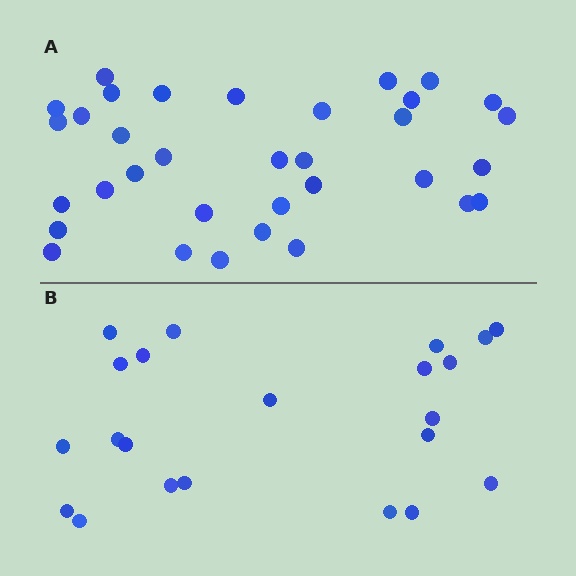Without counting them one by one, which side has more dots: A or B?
Region A (the top region) has more dots.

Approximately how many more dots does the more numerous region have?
Region A has roughly 12 or so more dots than region B.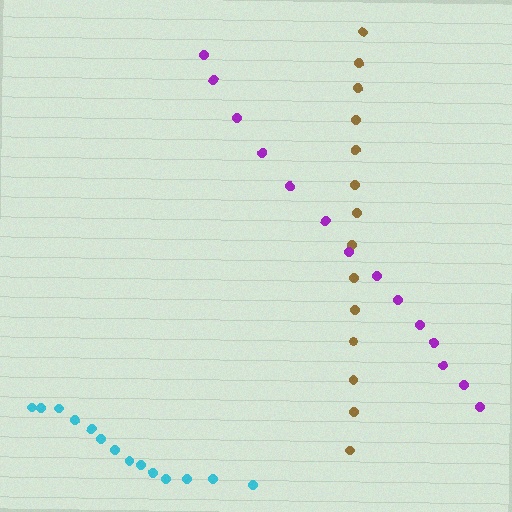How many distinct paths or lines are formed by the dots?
There are 3 distinct paths.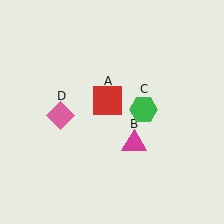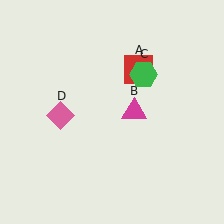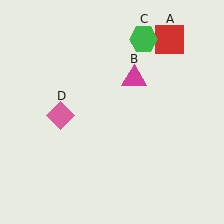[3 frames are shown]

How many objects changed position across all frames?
3 objects changed position: red square (object A), magenta triangle (object B), green hexagon (object C).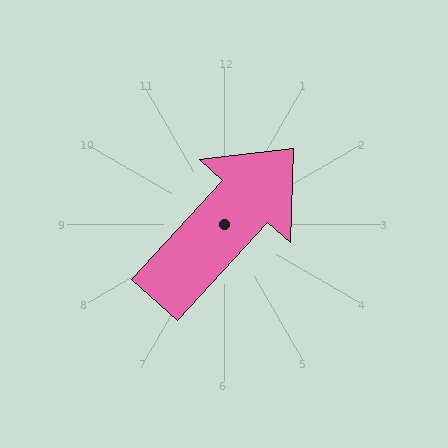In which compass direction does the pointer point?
Northeast.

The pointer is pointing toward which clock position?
Roughly 1 o'clock.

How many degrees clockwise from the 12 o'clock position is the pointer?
Approximately 42 degrees.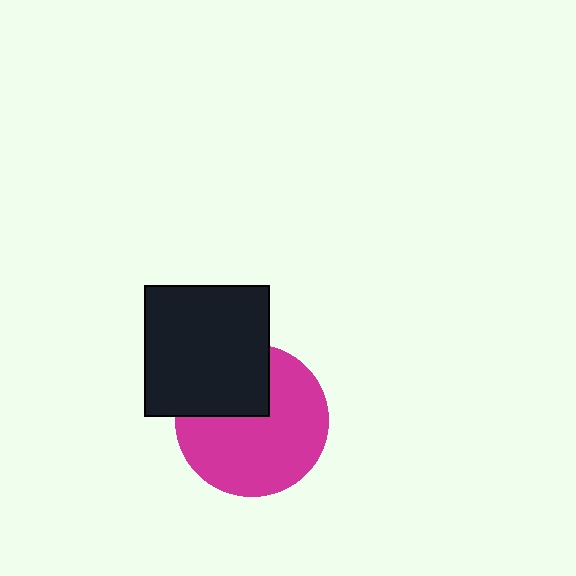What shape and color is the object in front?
The object in front is a black rectangle.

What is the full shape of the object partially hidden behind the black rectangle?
The partially hidden object is a magenta circle.